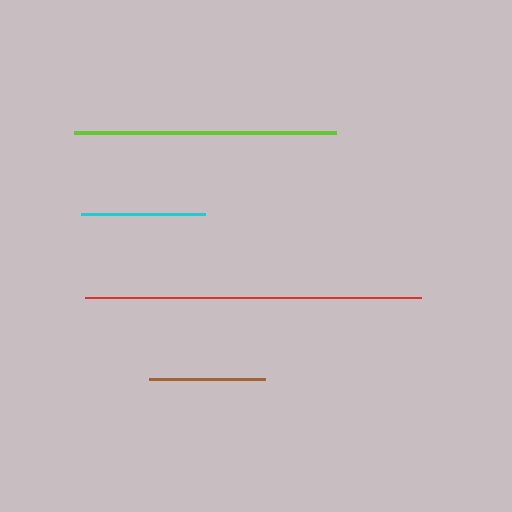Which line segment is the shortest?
The brown line is the shortest at approximately 116 pixels.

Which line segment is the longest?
The red line is the longest at approximately 336 pixels.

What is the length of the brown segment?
The brown segment is approximately 116 pixels long.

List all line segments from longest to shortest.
From longest to shortest: red, lime, cyan, brown.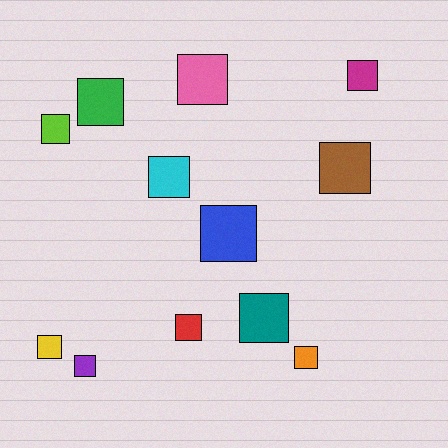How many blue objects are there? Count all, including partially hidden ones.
There is 1 blue object.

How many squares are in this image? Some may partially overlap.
There are 12 squares.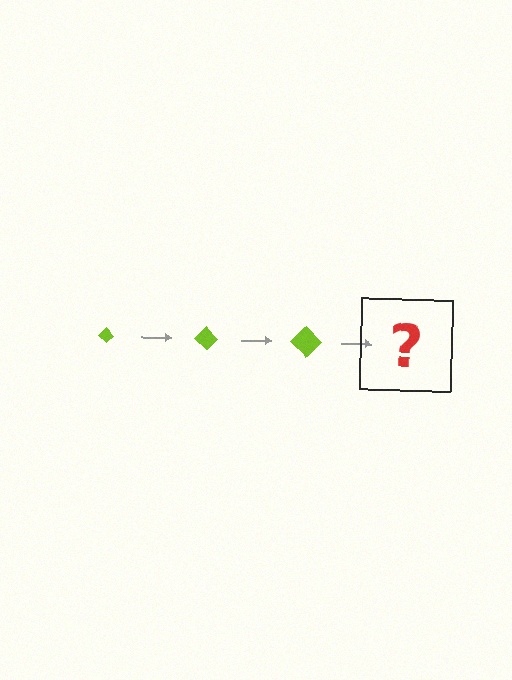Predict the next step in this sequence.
The next step is a lime diamond, larger than the previous one.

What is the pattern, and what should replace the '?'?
The pattern is that the diamond gets progressively larger each step. The '?' should be a lime diamond, larger than the previous one.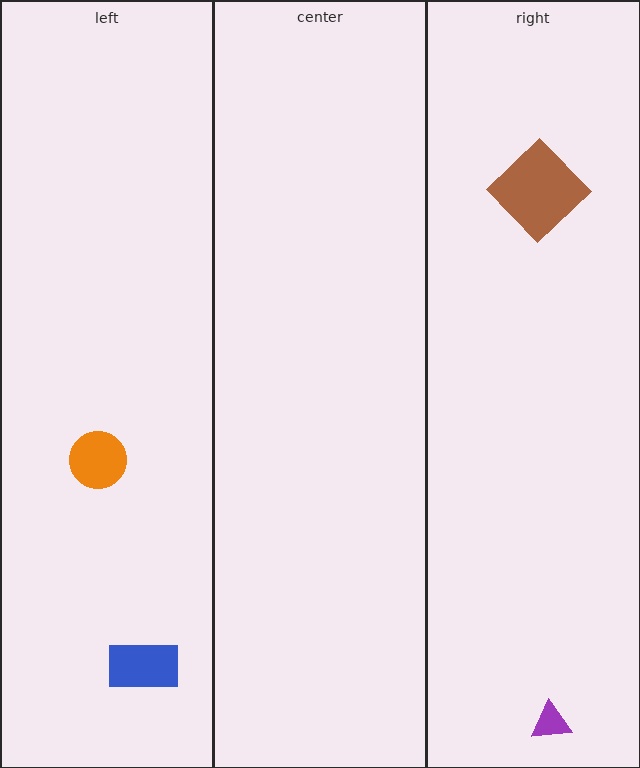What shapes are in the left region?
The blue rectangle, the orange circle.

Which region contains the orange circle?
The left region.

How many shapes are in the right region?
2.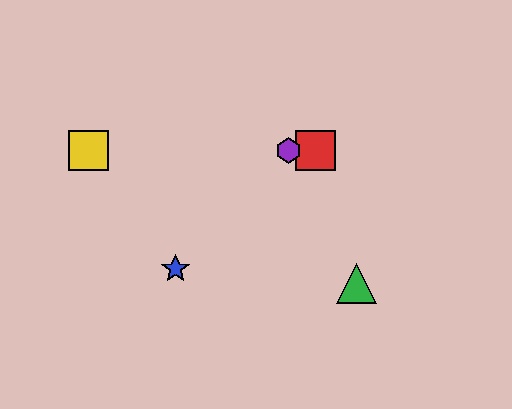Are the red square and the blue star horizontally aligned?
No, the red square is at y≈150 and the blue star is at y≈269.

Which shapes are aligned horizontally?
The red square, the yellow square, the purple hexagon are aligned horizontally.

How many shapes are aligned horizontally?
3 shapes (the red square, the yellow square, the purple hexagon) are aligned horizontally.